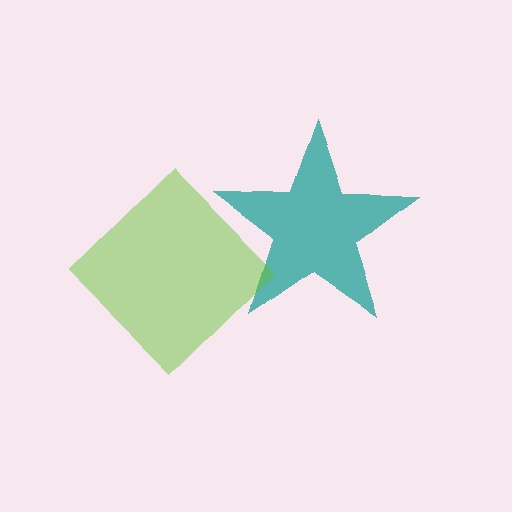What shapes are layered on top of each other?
The layered shapes are: a teal star, a lime diamond.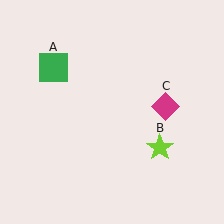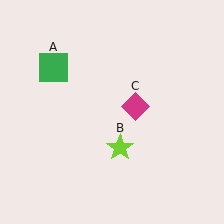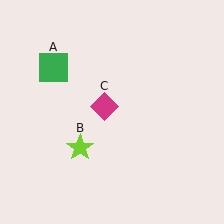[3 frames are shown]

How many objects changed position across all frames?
2 objects changed position: lime star (object B), magenta diamond (object C).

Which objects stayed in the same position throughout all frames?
Green square (object A) remained stationary.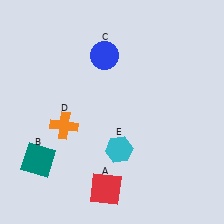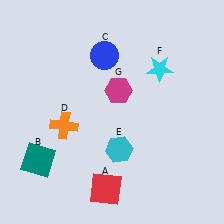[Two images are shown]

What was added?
A cyan star (F), a magenta hexagon (G) were added in Image 2.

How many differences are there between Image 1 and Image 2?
There are 2 differences between the two images.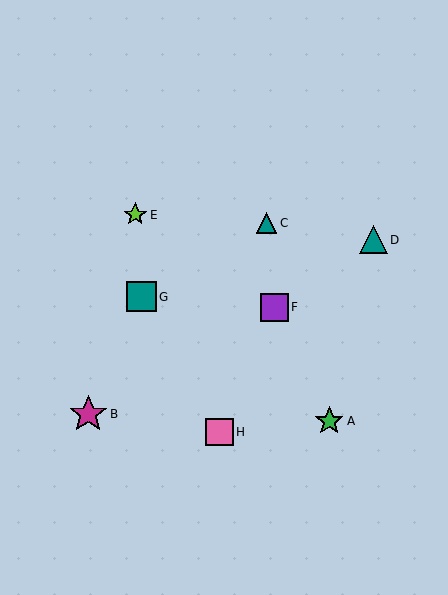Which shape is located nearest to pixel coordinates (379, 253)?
The teal triangle (labeled D) at (373, 240) is nearest to that location.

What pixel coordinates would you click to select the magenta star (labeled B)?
Click at (88, 414) to select the magenta star B.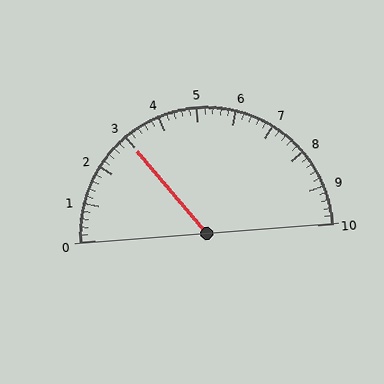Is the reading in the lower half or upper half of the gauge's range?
The reading is in the lower half of the range (0 to 10).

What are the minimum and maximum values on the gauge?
The gauge ranges from 0 to 10.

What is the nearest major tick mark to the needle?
The nearest major tick mark is 3.